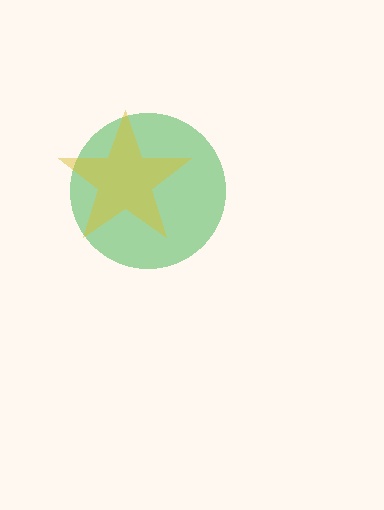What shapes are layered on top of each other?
The layered shapes are: a green circle, a yellow star.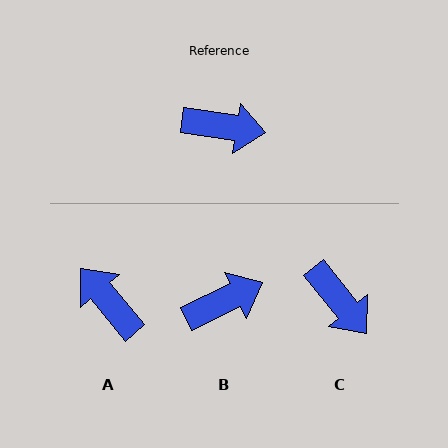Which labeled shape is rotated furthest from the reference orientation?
A, about 138 degrees away.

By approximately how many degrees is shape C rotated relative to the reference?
Approximately 42 degrees clockwise.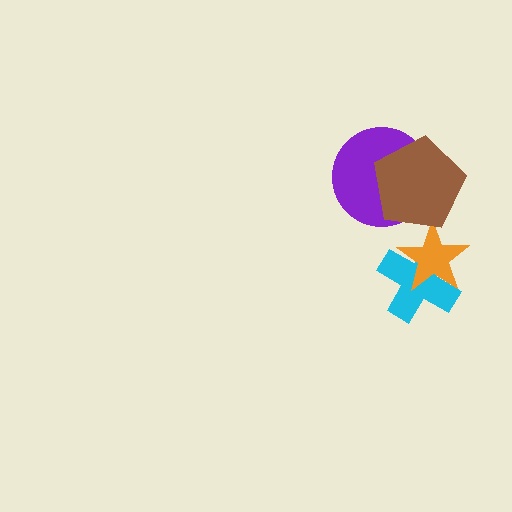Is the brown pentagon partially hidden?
No, no other shape covers it.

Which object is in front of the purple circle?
The brown pentagon is in front of the purple circle.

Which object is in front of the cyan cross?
The orange star is in front of the cyan cross.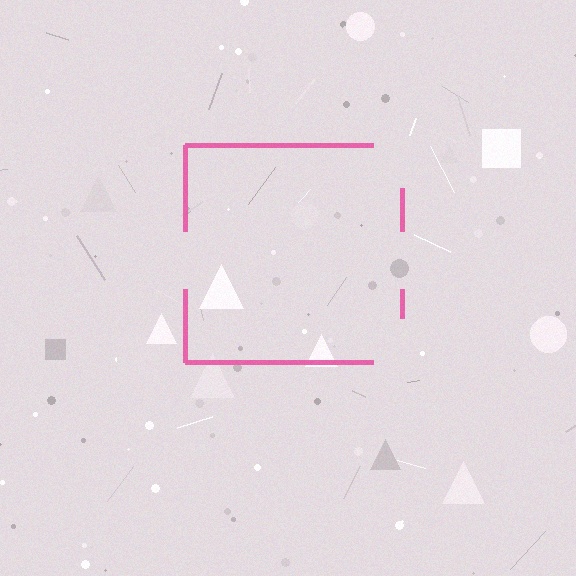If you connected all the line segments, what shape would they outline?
They would outline a square.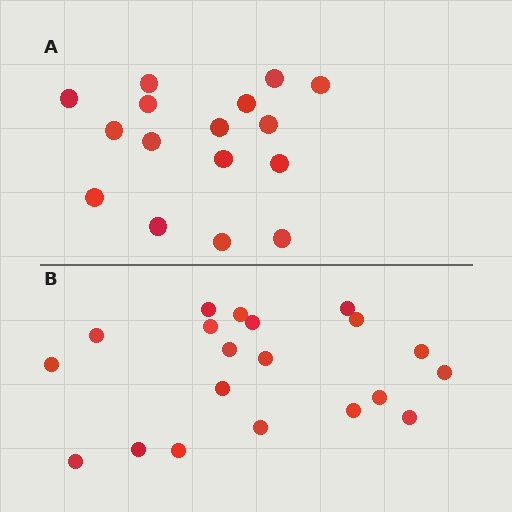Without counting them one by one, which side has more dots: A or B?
Region B (the bottom region) has more dots.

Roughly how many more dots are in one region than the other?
Region B has about 4 more dots than region A.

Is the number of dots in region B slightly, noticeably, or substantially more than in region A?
Region B has noticeably more, but not dramatically so. The ratio is roughly 1.2 to 1.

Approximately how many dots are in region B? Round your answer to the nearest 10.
About 20 dots.